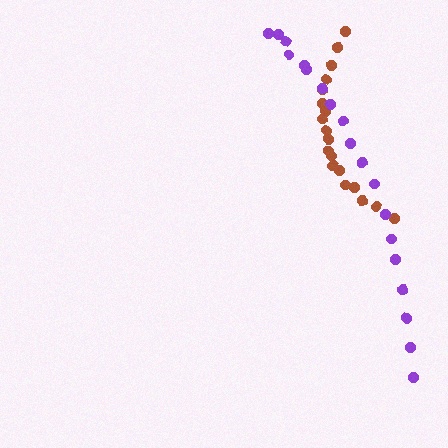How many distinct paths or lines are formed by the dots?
There are 2 distinct paths.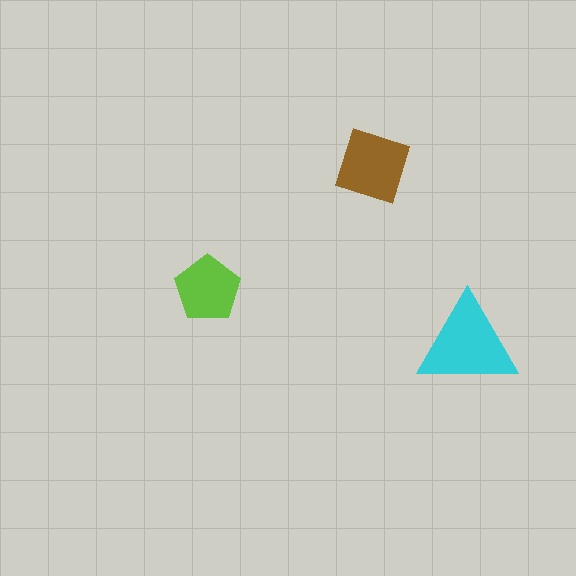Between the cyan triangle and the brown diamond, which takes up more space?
The cyan triangle.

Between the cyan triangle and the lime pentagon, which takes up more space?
The cyan triangle.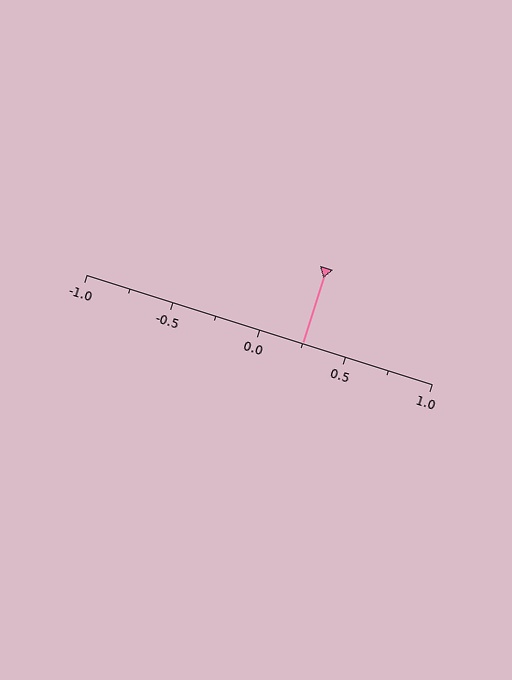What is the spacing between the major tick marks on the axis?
The major ticks are spaced 0.5 apart.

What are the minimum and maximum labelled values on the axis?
The axis runs from -1.0 to 1.0.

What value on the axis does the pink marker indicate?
The marker indicates approximately 0.25.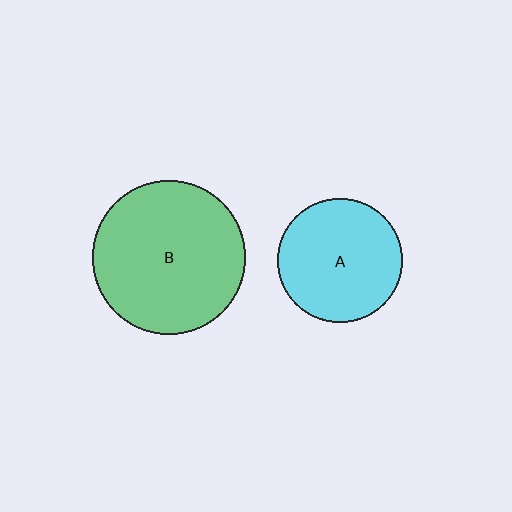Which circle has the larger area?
Circle B (green).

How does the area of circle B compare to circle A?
Approximately 1.5 times.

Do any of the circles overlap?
No, none of the circles overlap.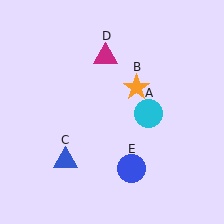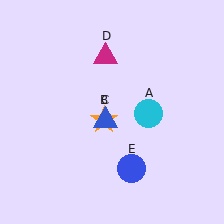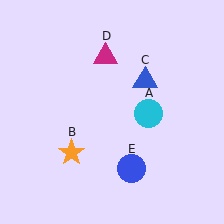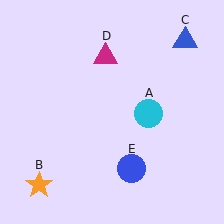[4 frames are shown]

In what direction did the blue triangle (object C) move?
The blue triangle (object C) moved up and to the right.